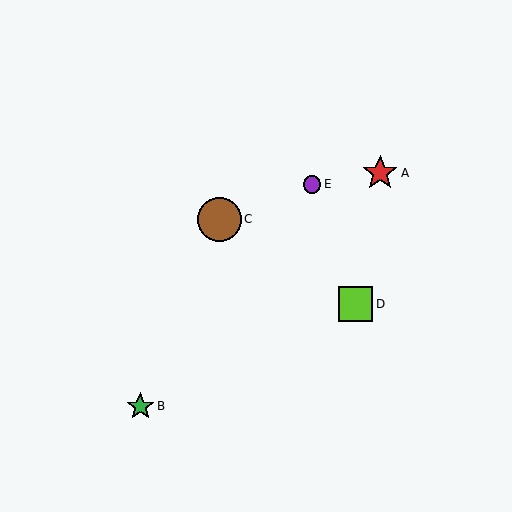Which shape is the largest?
The brown circle (labeled C) is the largest.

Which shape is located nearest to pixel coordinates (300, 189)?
The purple circle (labeled E) at (312, 184) is nearest to that location.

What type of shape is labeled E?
Shape E is a purple circle.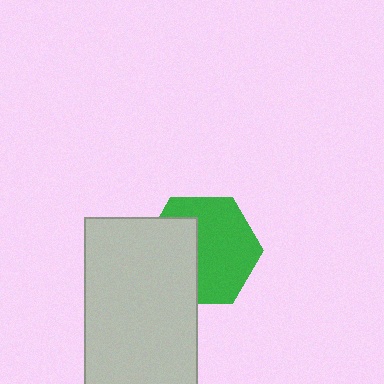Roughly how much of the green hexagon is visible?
About half of it is visible (roughly 61%).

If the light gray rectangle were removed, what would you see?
You would see the complete green hexagon.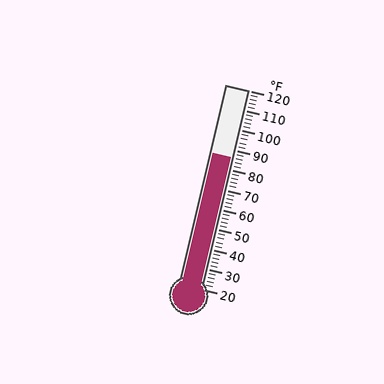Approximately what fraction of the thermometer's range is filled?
The thermometer is filled to approximately 65% of its range.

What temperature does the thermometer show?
The thermometer shows approximately 86°F.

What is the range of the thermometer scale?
The thermometer scale ranges from 20°F to 120°F.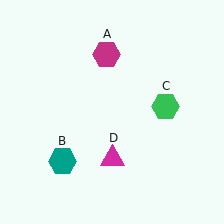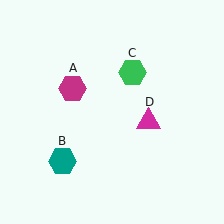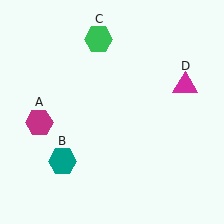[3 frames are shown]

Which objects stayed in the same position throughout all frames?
Teal hexagon (object B) remained stationary.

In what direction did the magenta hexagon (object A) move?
The magenta hexagon (object A) moved down and to the left.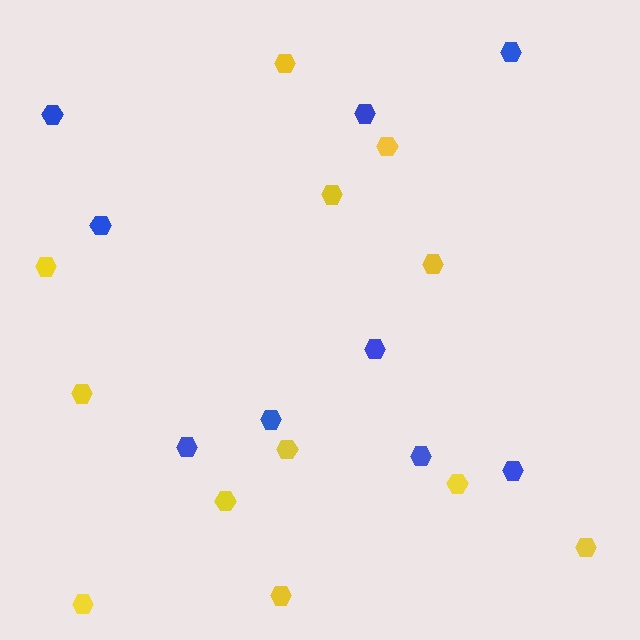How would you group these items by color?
There are 2 groups: one group of blue hexagons (9) and one group of yellow hexagons (12).